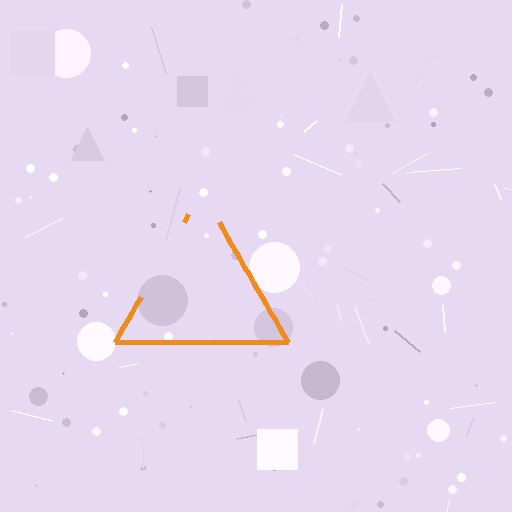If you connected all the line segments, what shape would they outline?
They would outline a triangle.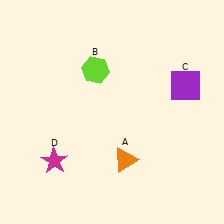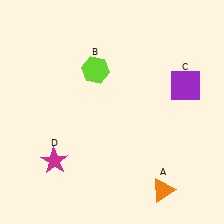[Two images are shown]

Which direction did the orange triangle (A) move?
The orange triangle (A) moved right.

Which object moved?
The orange triangle (A) moved right.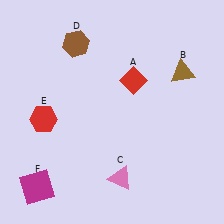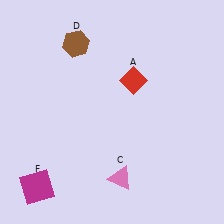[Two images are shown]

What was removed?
The red hexagon (E), the brown triangle (B) were removed in Image 2.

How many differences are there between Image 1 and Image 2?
There are 2 differences between the two images.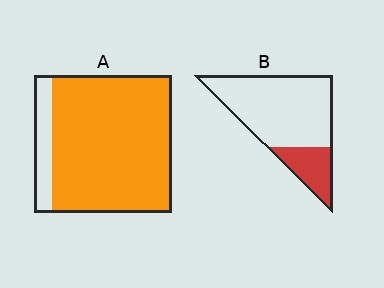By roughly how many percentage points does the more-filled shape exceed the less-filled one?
By roughly 65 percentage points (A over B).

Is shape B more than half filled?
No.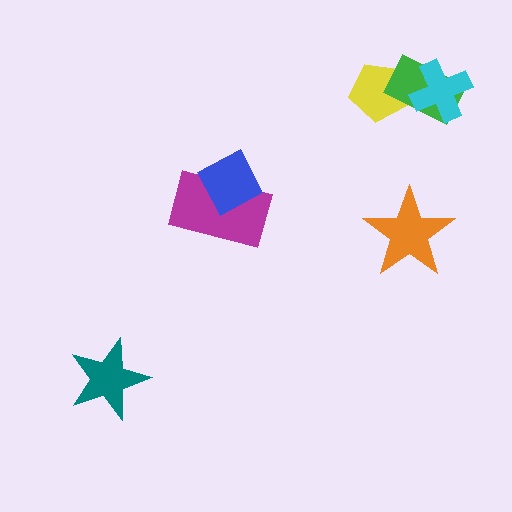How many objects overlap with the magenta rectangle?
1 object overlaps with the magenta rectangle.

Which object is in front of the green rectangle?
The cyan cross is in front of the green rectangle.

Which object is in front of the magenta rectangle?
The blue diamond is in front of the magenta rectangle.